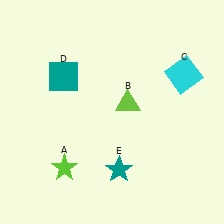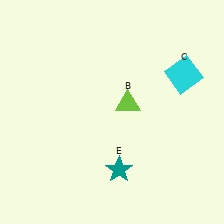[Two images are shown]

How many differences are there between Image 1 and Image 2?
There are 2 differences between the two images.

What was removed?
The teal square (D), the lime star (A) were removed in Image 2.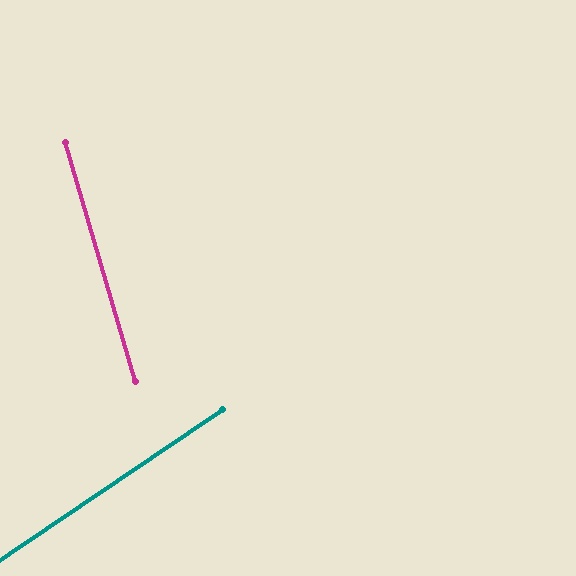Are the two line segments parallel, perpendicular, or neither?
Neither parallel nor perpendicular — they differ by about 72°.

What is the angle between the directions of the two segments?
Approximately 72 degrees.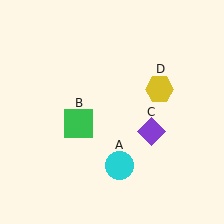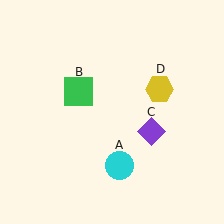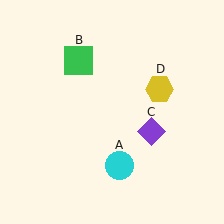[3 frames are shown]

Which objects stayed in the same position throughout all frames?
Cyan circle (object A) and purple diamond (object C) and yellow hexagon (object D) remained stationary.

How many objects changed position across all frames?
1 object changed position: green square (object B).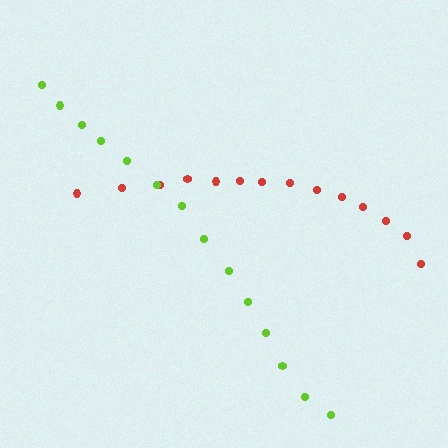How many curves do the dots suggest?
There are 2 distinct paths.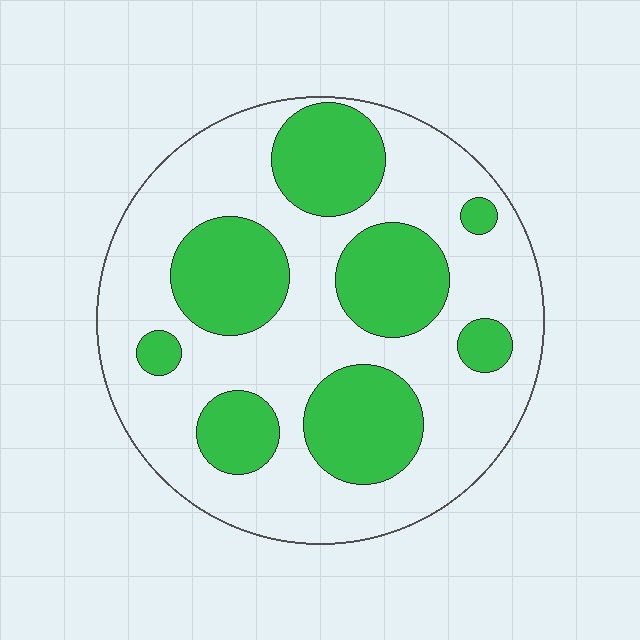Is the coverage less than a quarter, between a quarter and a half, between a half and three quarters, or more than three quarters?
Between a quarter and a half.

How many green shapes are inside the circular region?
8.